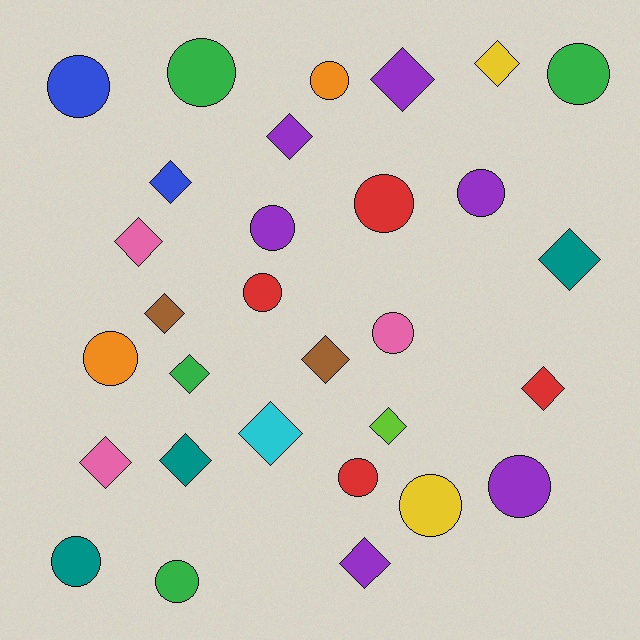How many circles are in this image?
There are 15 circles.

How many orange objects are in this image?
There are 2 orange objects.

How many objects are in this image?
There are 30 objects.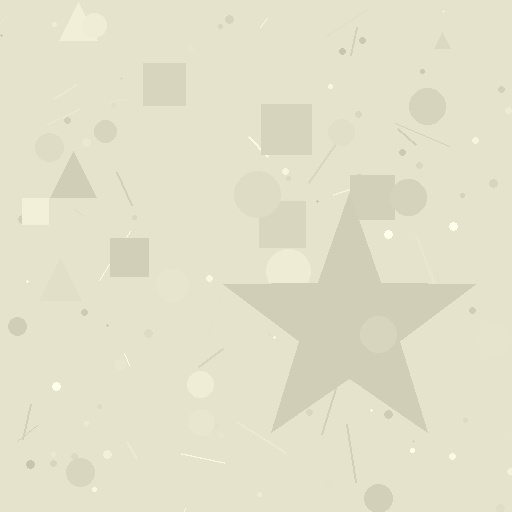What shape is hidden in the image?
A star is hidden in the image.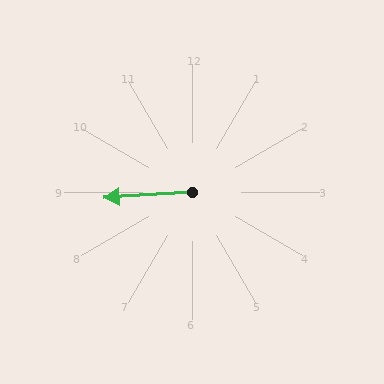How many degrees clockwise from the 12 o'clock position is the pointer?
Approximately 266 degrees.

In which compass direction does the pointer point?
West.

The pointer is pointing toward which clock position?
Roughly 9 o'clock.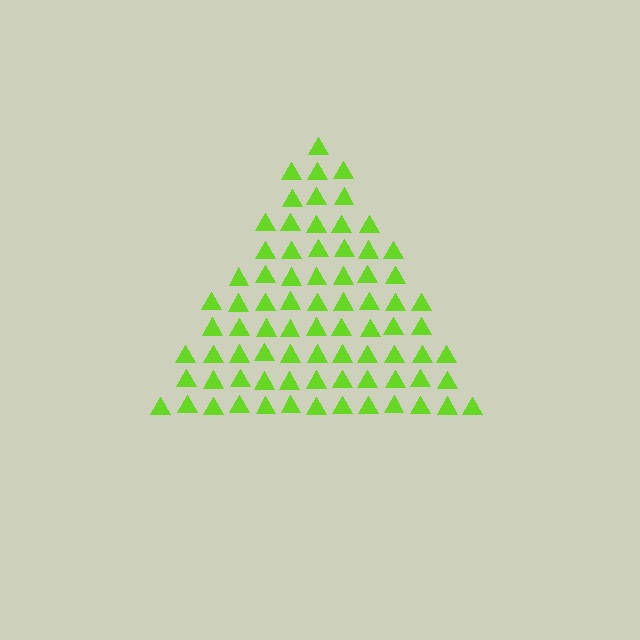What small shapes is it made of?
It is made of small triangles.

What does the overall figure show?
The overall figure shows a triangle.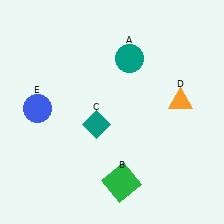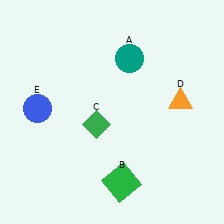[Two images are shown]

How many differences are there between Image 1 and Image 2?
There is 1 difference between the two images.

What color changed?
The diamond (C) changed from teal in Image 1 to green in Image 2.